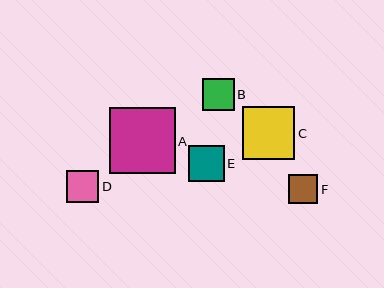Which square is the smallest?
Square F is the smallest with a size of approximately 29 pixels.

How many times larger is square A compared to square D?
Square A is approximately 2.0 times the size of square D.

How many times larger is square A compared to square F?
Square A is approximately 2.3 times the size of square F.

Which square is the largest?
Square A is the largest with a size of approximately 66 pixels.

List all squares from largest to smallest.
From largest to smallest: A, C, E, D, B, F.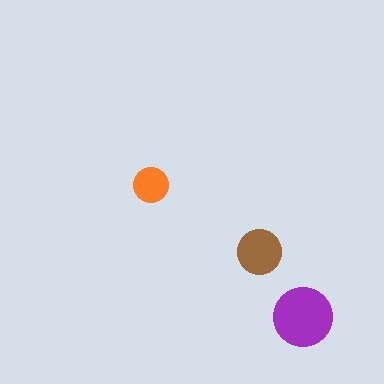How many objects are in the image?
There are 3 objects in the image.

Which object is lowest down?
The purple circle is bottommost.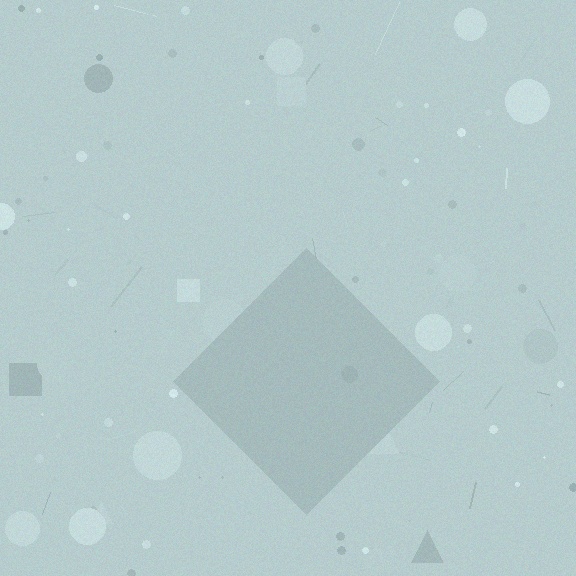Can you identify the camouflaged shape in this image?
The camouflaged shape is a diamond.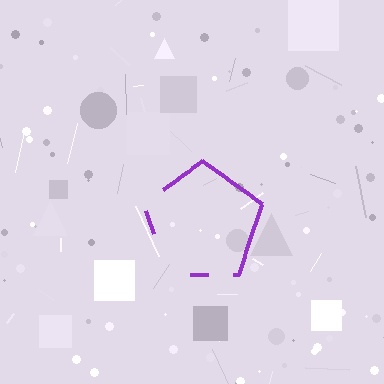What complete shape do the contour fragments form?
The contour fragments form a pentagon.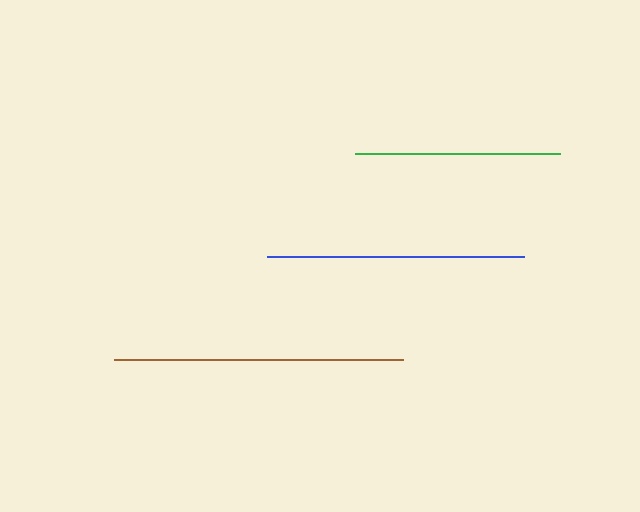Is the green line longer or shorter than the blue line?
The blue line is longer than the green line.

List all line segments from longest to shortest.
From longest to shortest: brown, blue, green.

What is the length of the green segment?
The green segment is approximately 205 pixels long.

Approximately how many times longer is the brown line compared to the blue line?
The brown line is approximately 1.1 times the length of the blue line.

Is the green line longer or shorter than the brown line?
The brown line is longer than the green line.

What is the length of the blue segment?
The blue segment is approximately 257 pixels long.